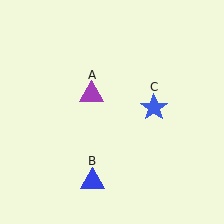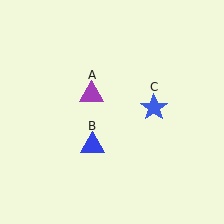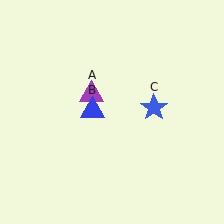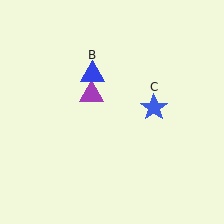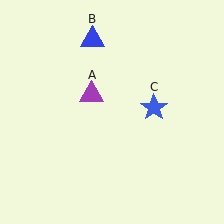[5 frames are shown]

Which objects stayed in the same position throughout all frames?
Purple triangle (object A) and blue star (object C) remained stationary.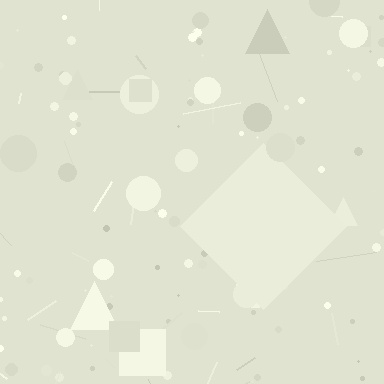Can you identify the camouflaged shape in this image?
The camouflaged shape is a diamond.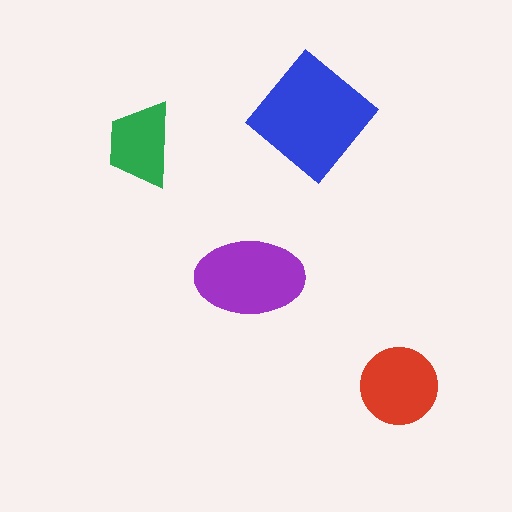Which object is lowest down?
The red circle is bottommost.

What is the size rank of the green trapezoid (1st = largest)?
4th.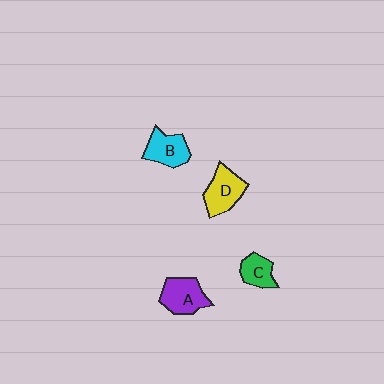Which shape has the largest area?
Shape D (yellow).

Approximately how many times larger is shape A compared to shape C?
Approximately 1.5 times.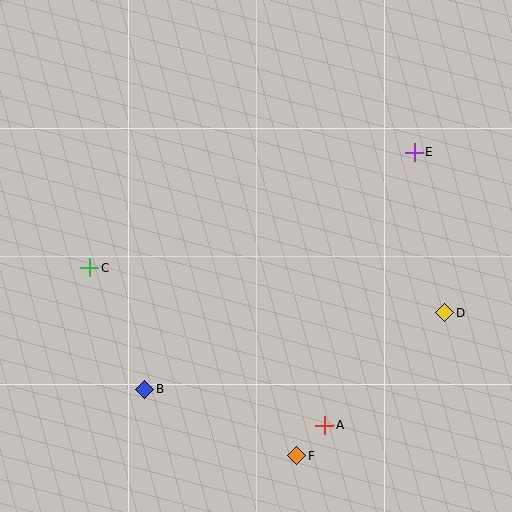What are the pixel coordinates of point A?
Point A is at (325, 425).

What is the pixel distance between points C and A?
The distance between C and A is 283 pixels.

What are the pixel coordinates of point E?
Point E is at (414, 152).